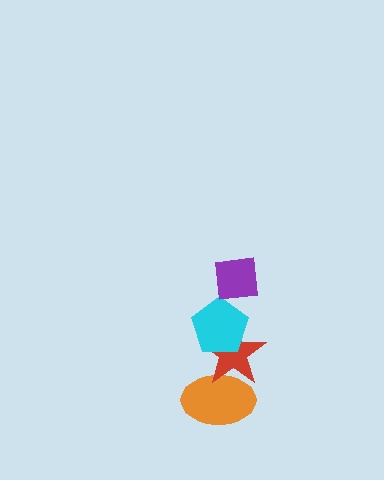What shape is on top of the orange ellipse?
The red star is on top of the orange ellipse.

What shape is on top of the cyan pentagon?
The purple square is on top of the cyan pentagon.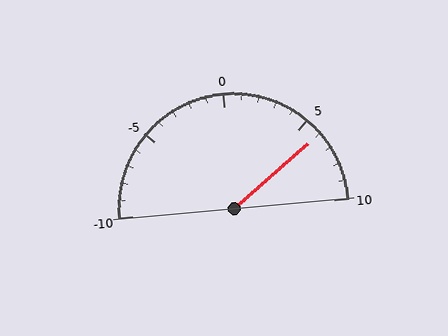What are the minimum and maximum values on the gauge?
The gauge ranges from -10 to 10.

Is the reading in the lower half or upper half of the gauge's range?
The reading is in the upper half of the range (-10 to 10).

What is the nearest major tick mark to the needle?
The nearest major tick mark is 5.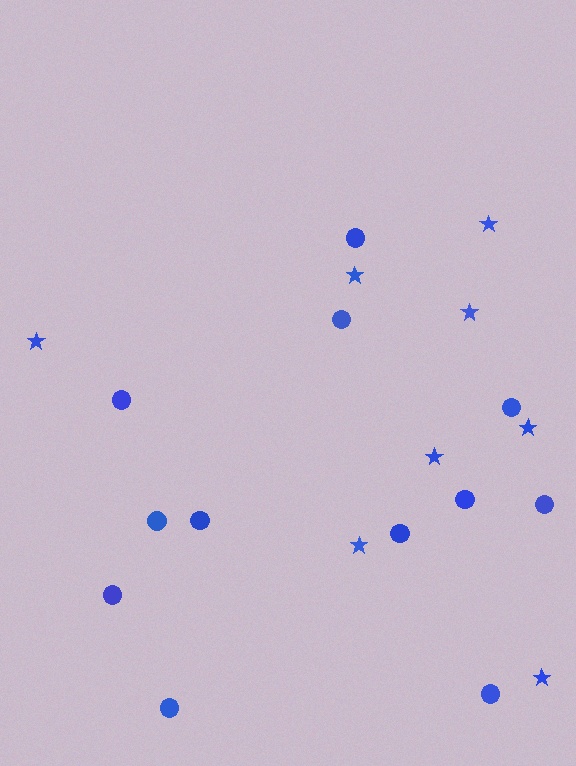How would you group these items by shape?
There are 2 groups: one group of stars (8) and one group of circles (12).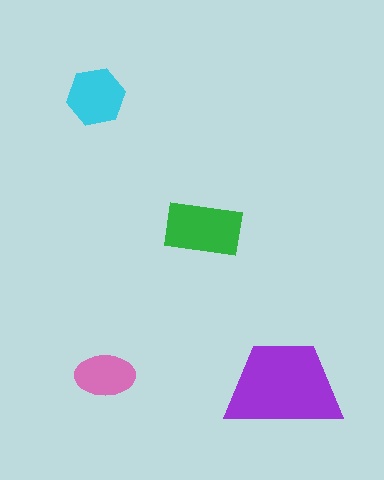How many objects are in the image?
There are 4 objects in the image.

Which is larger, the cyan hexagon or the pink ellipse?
The cyan hexagon.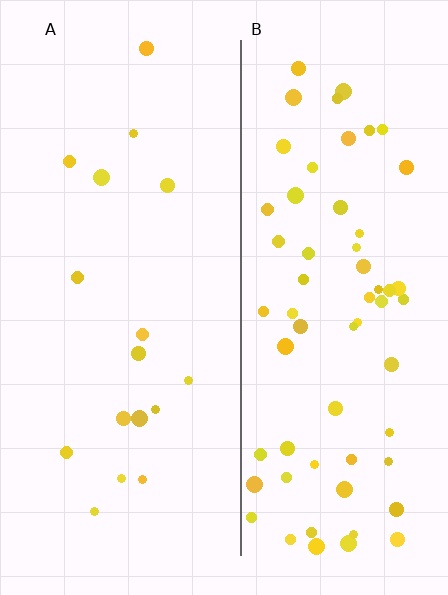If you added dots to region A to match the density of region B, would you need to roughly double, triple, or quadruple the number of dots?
Approximately quadruple.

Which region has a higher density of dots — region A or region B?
B (the right).